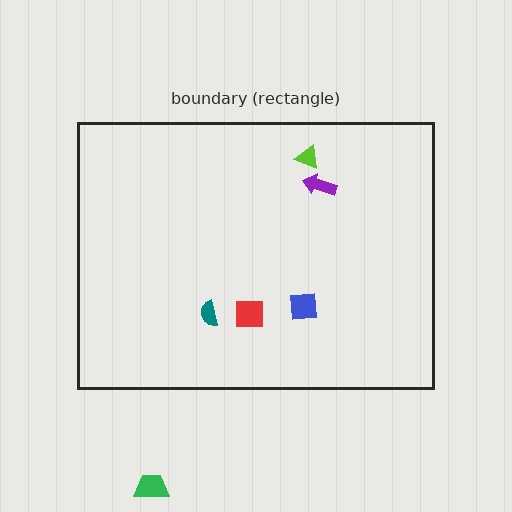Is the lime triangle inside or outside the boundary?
Inside.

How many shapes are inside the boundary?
5 inside, 1 outside.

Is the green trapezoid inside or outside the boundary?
Outside.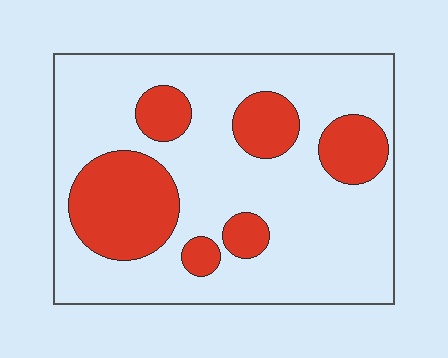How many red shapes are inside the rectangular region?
6.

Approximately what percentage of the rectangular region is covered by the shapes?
Approximately 25%.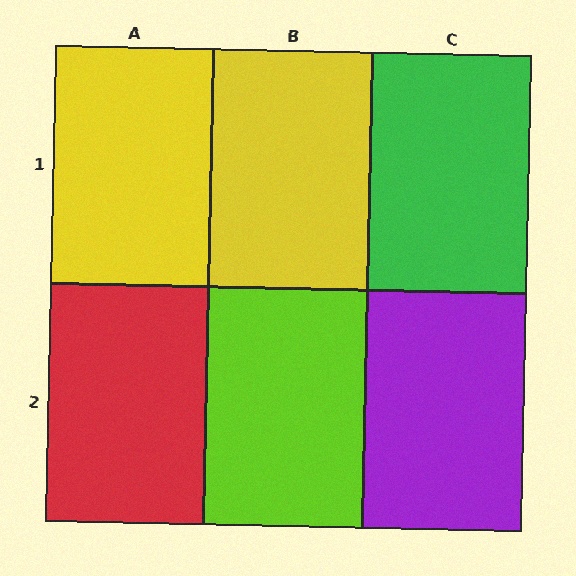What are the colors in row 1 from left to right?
Yellow, yellow, green.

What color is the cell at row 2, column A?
Red.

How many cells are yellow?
2 cells are yellow.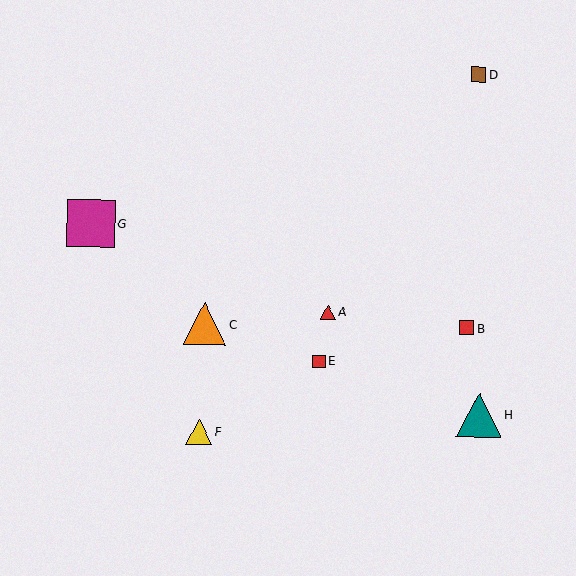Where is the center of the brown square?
The center of the brown square is at (478, 74).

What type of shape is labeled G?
Shape G is a magenta square.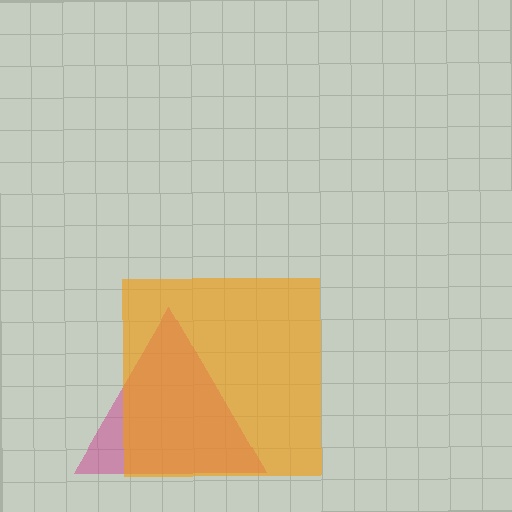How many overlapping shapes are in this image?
There are 2 overlapping shapes in the image.